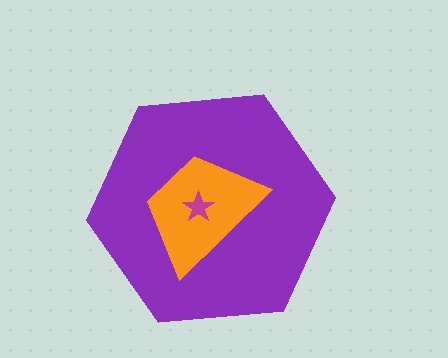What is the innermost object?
The magenta star.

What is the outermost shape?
The purple hexagon.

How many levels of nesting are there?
3.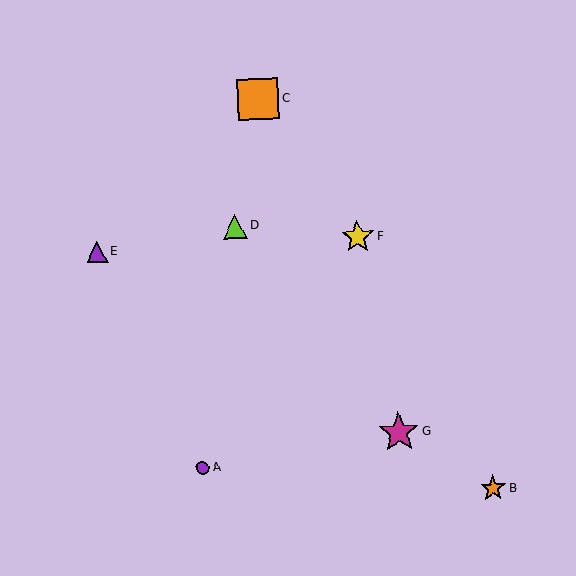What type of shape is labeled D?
Shape D is a lime triangle.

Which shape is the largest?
The orange square (labeled C) is the largest.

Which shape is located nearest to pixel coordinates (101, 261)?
The purple triangle (labeled E) at (97, 252) is nearest to that location.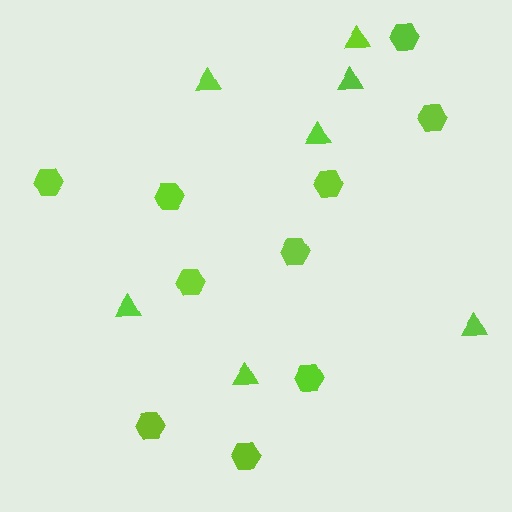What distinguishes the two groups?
There are 2 groups: one group of triangles (7) and one group of hexagons (10).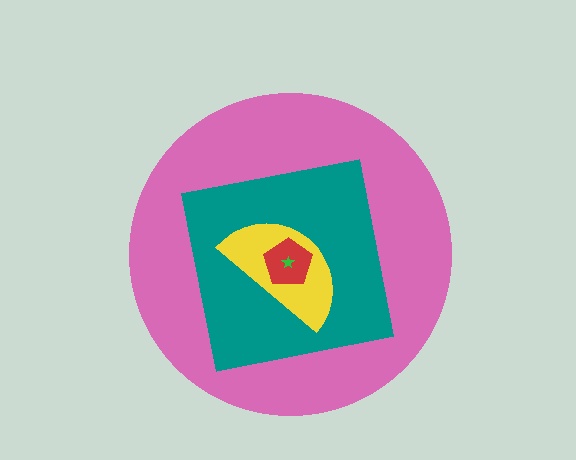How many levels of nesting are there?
5.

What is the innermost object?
The green star.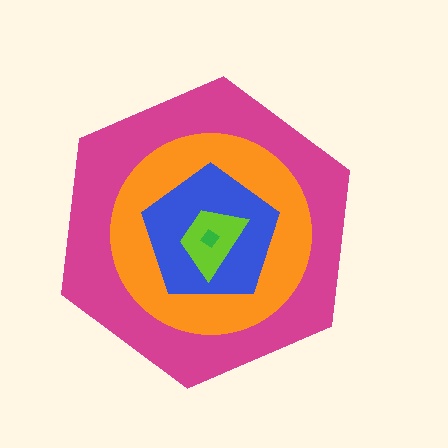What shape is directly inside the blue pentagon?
The lime trapezoid.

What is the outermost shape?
The magenta hexagon.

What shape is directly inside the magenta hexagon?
The orange circle.